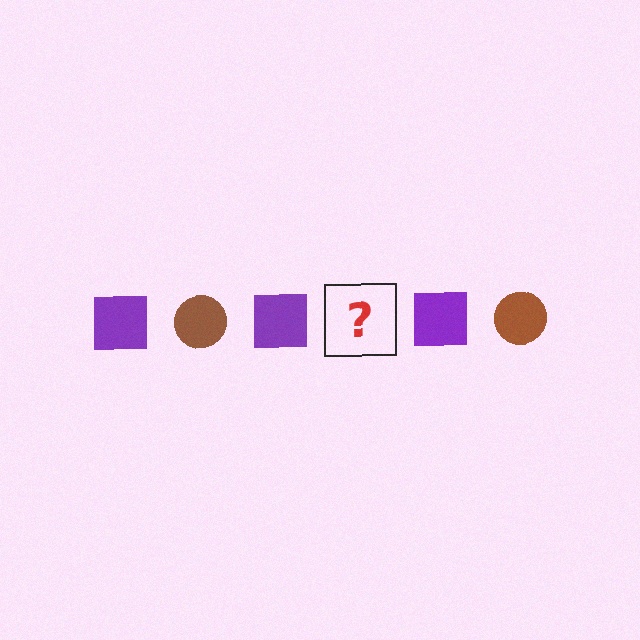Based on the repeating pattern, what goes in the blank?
The blank should be a brown circle.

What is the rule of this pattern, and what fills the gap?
The rule is that the pattern alternates between purple square and brown circle. The gap should be filled with a brown circle.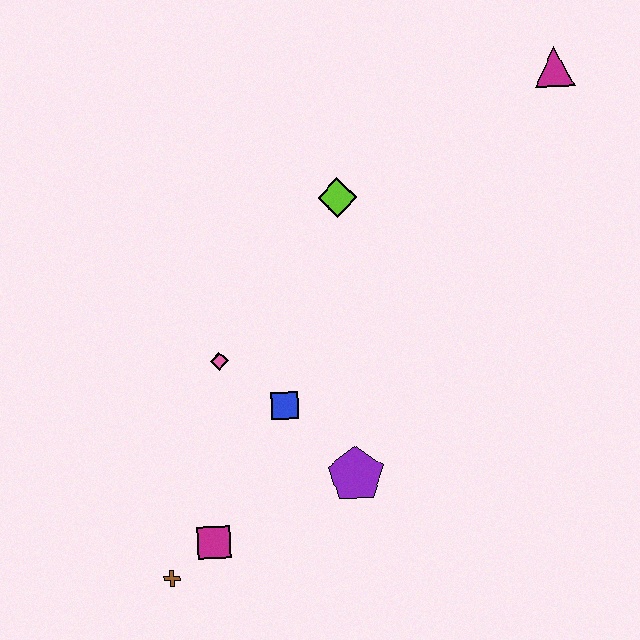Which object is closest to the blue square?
The pink diamond is closest to the blue square.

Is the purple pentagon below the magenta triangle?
Yes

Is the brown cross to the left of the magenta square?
Yes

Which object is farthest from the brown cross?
The magenta triangle is farthest from the brown cross.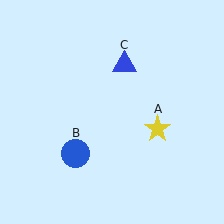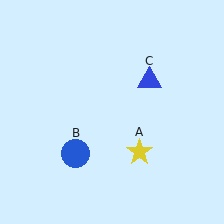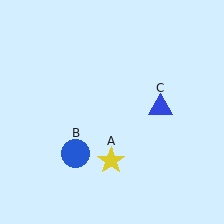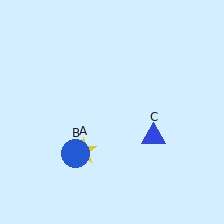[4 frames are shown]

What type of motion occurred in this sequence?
The yellow star (object A), blue triangle (object C) rotated clockwise around the center of the scene.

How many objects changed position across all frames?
2 objects changed position: yellow star (object A), blue triangle (object C).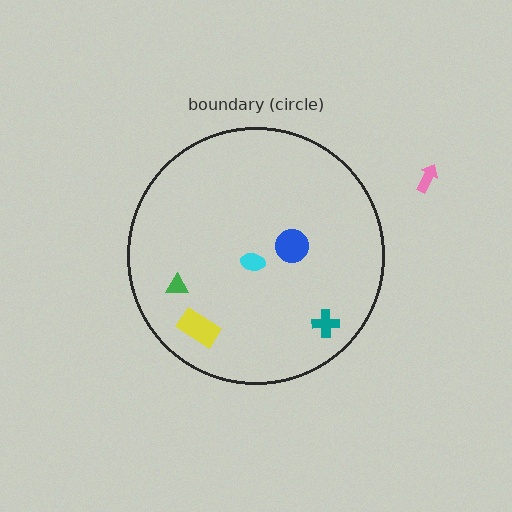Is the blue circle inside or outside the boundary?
Inside.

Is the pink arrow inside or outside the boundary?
Outside.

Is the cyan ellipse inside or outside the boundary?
Inside.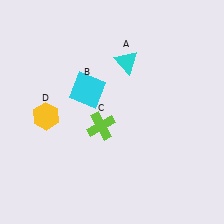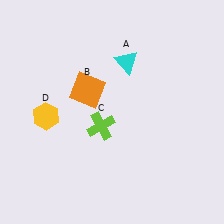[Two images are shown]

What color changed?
The square (B) changed from cyan in Image 1 to orange in Image 2.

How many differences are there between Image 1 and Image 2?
There is 1 difference between the two images.